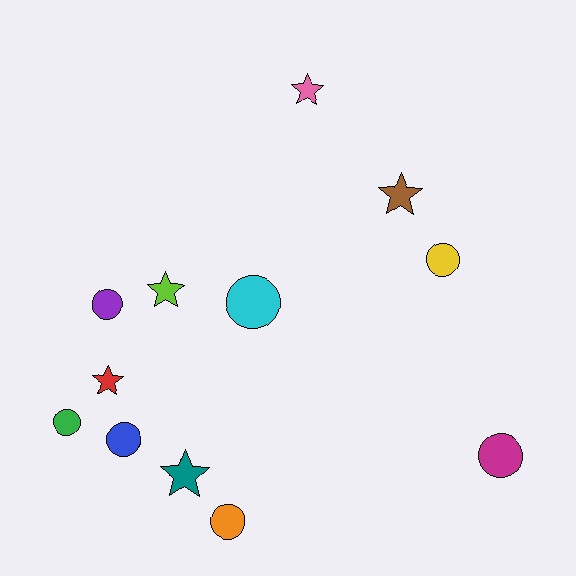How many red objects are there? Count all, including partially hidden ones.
There is 1 red object.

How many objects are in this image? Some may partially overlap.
There are 12 objects.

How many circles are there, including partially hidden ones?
There are 7 circles.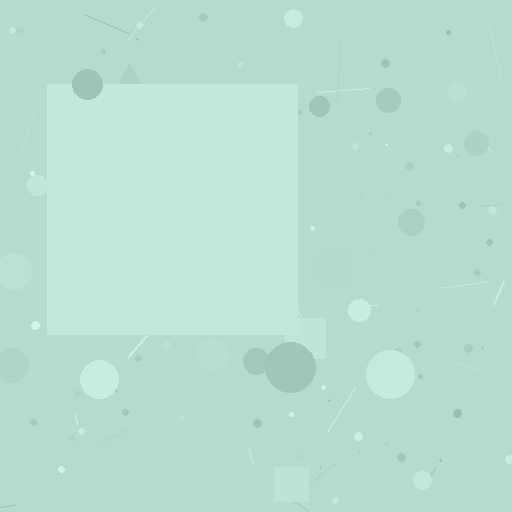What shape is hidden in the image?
A square is hidden in the image.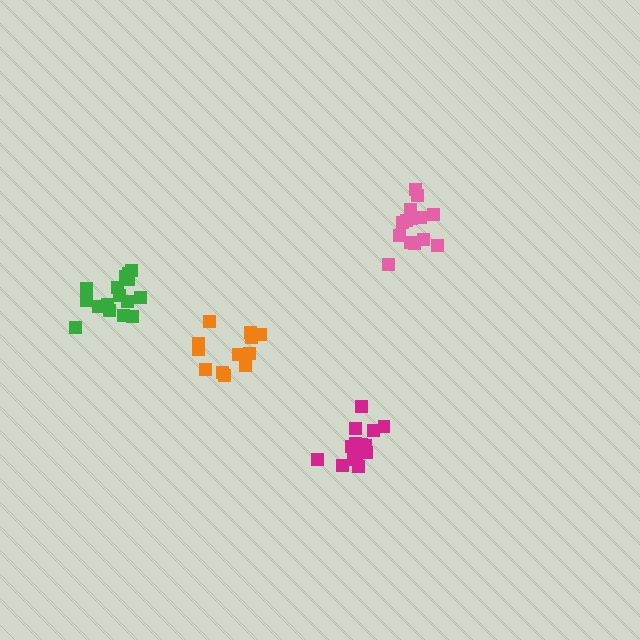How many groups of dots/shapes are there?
There are 4 groups.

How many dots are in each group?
Group 1: 13 dots, Group 2: 17 dots, Group 3: 14 dots, Group 4: 15 dots (59 total).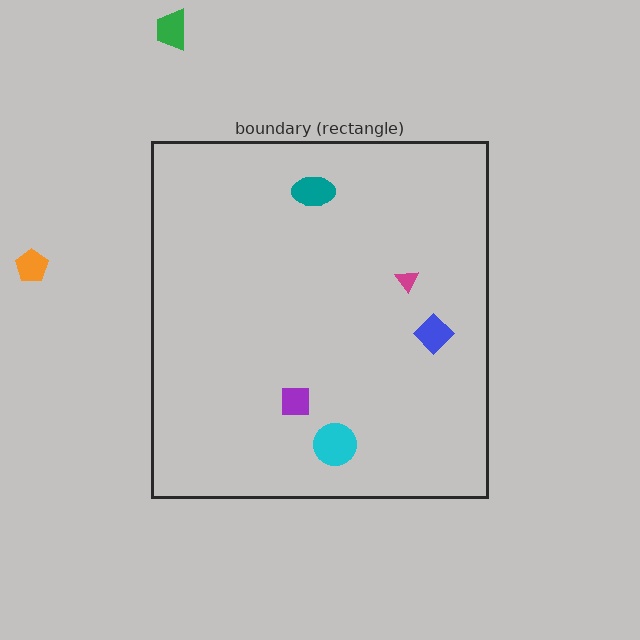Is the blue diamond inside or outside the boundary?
Inside.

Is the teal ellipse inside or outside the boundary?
Inside.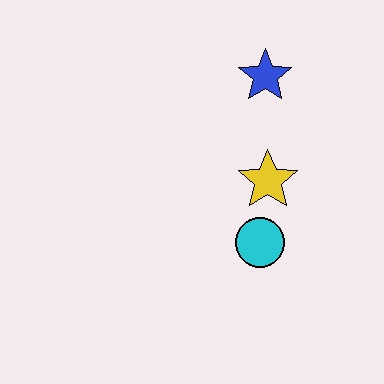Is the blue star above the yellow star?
Yes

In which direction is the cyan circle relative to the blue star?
The cyan circle is below the blue star.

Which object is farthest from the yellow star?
The blue star is farthest from the yellow star.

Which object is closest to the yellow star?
The cyan circle is closest to the yellow star.